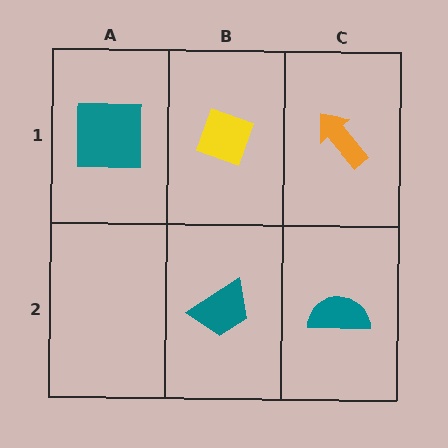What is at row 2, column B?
A teal trapezoid.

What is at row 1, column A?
A teal square.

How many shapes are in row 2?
2 shapes.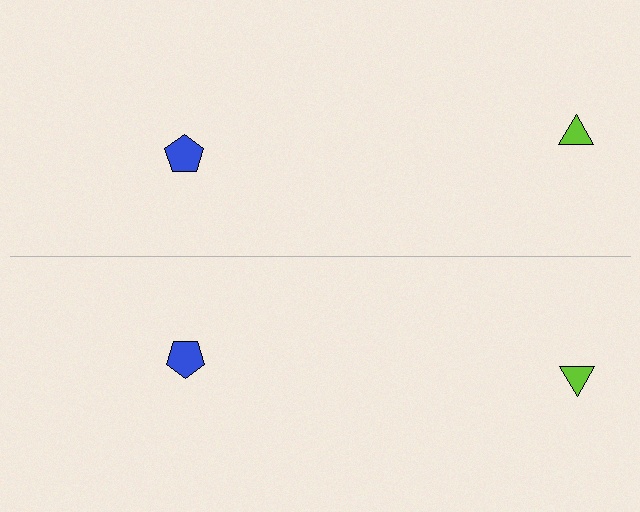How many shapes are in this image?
There are 4 shapes in this image.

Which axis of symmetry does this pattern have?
The pattern has a horizontal axis of symmetry running through the center of the image.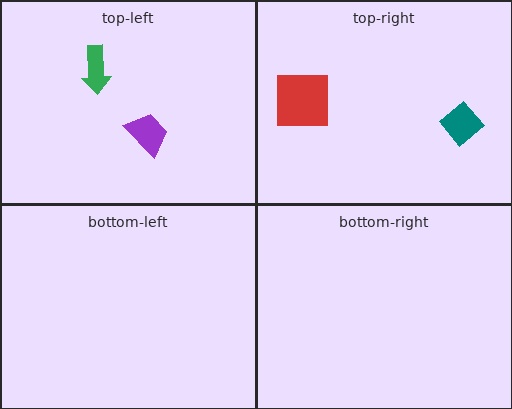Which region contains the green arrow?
The top-left region.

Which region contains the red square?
The top-right region.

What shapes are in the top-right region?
The teal diamond, the red square.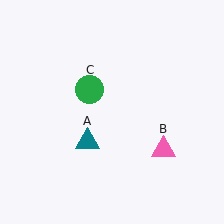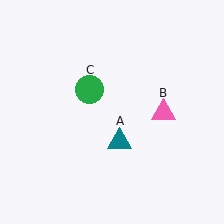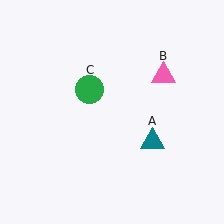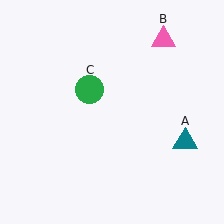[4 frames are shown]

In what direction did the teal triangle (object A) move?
The teal triangle (object A) moved right.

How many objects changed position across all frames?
2 objects changed position: teal triangle (object A), pink triangle (object B).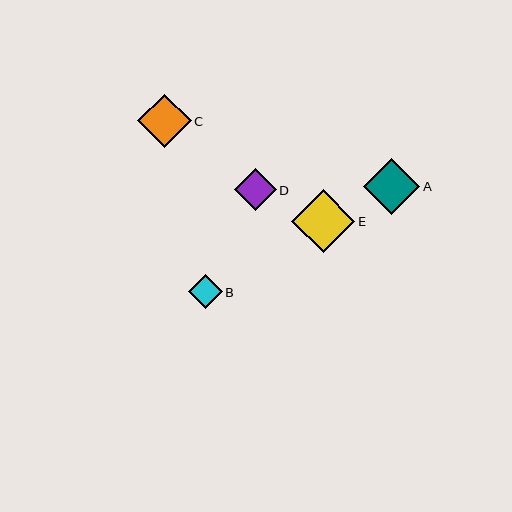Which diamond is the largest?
Diamond E is the largest with a size of approximately 63 pixels.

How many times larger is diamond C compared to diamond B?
Diamond C is approximately 1.6 times the size of diamond B.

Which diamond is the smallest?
Diamond B is the smallest with a size of approximately 34 pixels.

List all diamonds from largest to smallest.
From largest to smallest: E, A, C, D, B.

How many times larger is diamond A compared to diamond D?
Diamond A is approximately 1.3 times the size of diamond D.